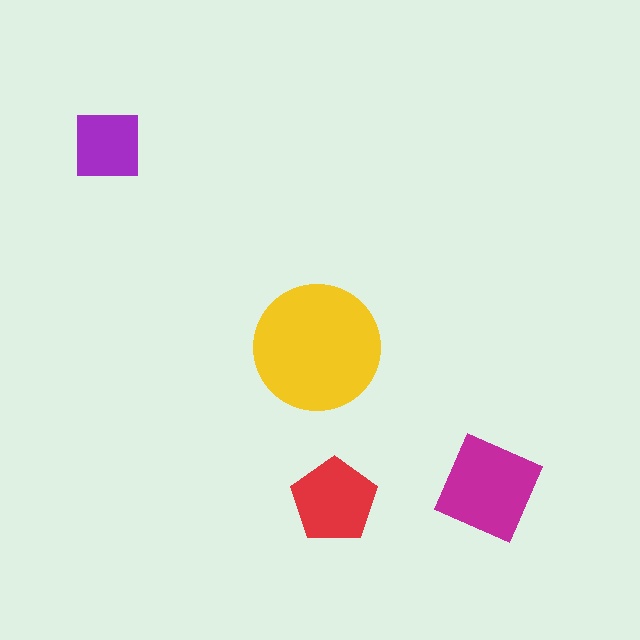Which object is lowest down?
The red pentagon is bottommost.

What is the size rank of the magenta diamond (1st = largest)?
2nd.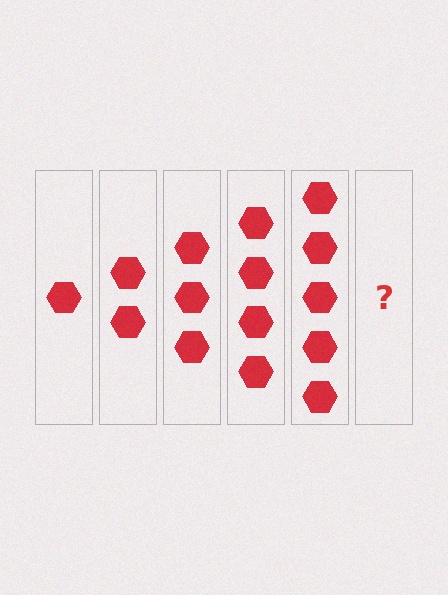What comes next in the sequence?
The next element should be 6 hexagons.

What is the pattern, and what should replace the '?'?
The pattern is that each step adds one more hexagon. The '?' should be 6 hexagons.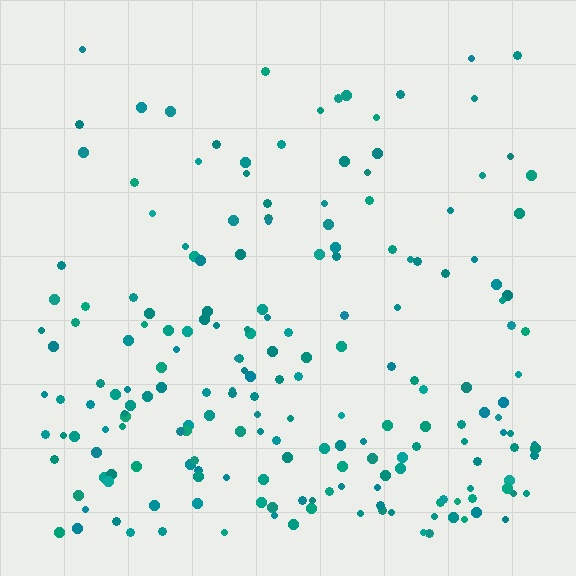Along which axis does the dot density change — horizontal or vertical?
Vertical.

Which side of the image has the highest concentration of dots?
The bottom.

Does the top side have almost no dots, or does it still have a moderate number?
Still a moderate number, just noticeably fewer than the bottom.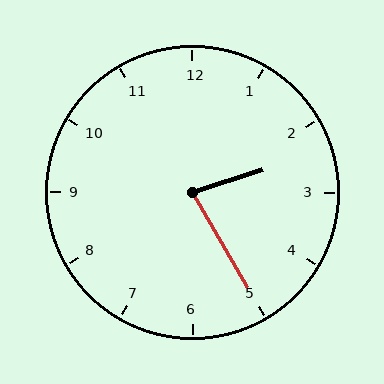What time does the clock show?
2:25.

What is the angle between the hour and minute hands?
Approximately 78 degrees.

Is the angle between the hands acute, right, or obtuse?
It is acute.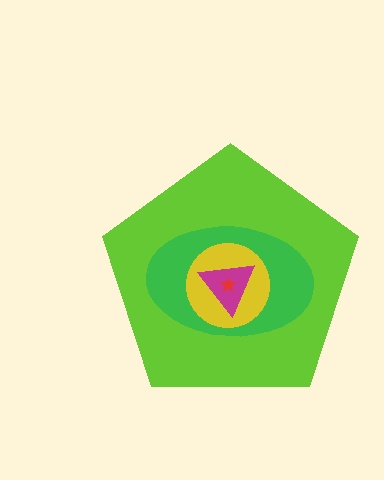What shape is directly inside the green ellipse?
The yellow circle.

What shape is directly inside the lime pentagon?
The green ellipse.